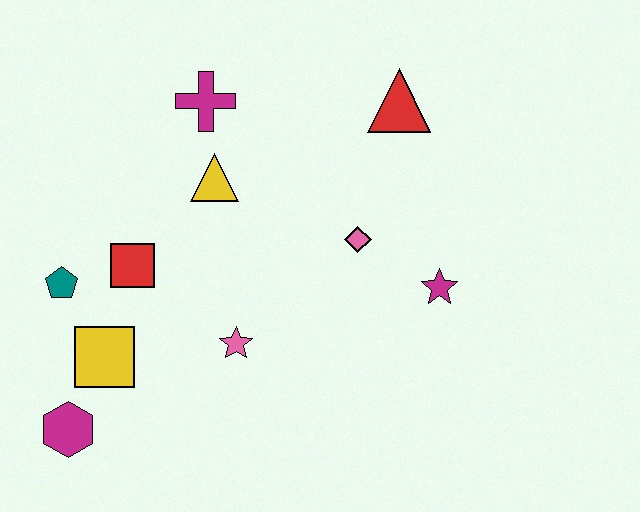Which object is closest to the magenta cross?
The yellow triangle is closest to the magenta cross.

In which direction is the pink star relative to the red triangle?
The pink star is below the red triangle.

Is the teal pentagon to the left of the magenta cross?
Yes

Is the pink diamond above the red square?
Yes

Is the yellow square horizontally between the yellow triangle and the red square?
No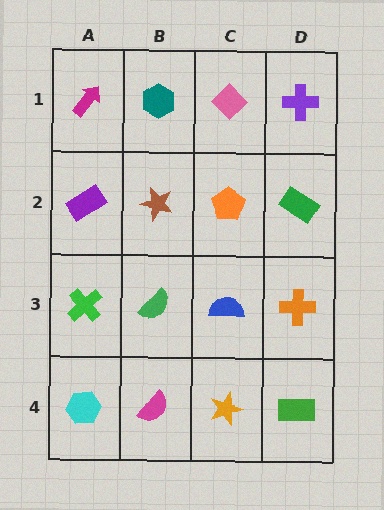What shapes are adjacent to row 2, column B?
A teal hexagon (row 1, column B), a green semicircle (row 3, column B), a purple rectangle (row 2, column A), an orange pentagon (row 2, column C).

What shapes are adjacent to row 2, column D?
A purple cross (row 1, column D), an orange cross (row 3, column D), an orange pentagon (row 2, column C).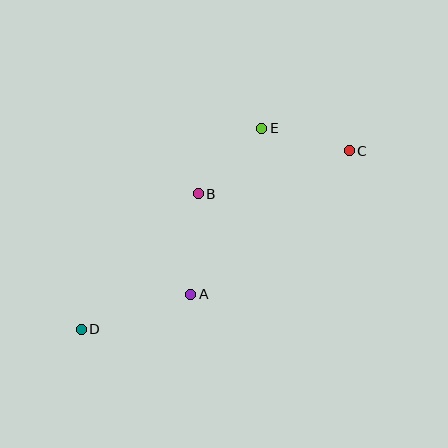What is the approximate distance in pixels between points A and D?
The distance between A and D is approximately 115 pixels.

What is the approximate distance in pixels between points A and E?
The distance between A and E is approximately 180 pixels.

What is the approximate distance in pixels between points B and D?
The distance between B and D is approximately 179 pixels.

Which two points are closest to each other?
Points C and E are closest to each other.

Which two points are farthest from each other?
Points C and D are farthest from each other.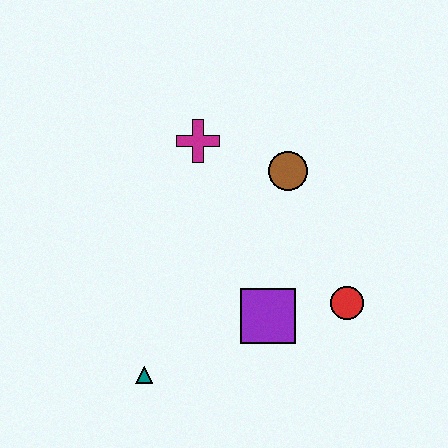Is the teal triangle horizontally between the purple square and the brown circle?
No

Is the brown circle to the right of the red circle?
No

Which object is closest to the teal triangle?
The purple square is closest to the teal triangle.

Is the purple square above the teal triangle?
Yes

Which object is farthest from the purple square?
The magenta cross is farthest from the purple square.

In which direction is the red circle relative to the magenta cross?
The red circle is below the magenta cross.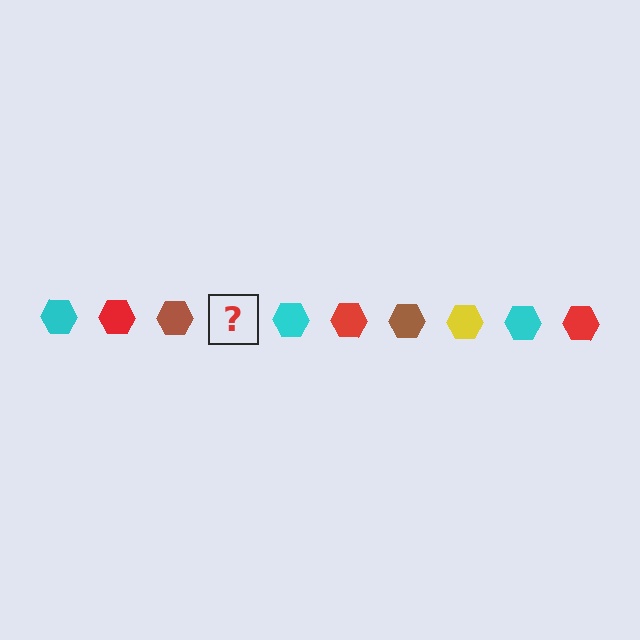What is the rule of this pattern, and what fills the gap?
The rule is that the pattern cycles through cyan, red, brown, yellow hexagons. The gap should be filled with a yellow hexagon.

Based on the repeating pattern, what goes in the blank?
The blank should be a yellow hexagon.